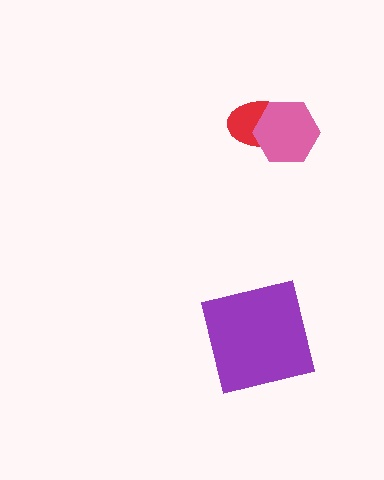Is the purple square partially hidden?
No, no other shape covers it.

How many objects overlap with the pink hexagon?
1 object overlaps with the pink hexagon.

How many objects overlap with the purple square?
0 objects overlap with the purple square.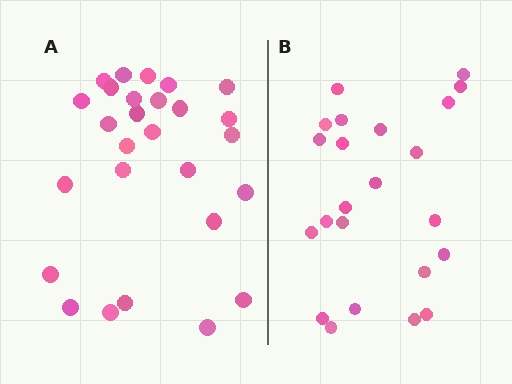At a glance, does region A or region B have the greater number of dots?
Region A (the left region) has more dots.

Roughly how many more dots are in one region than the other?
Region A has about 4 more dots than region B.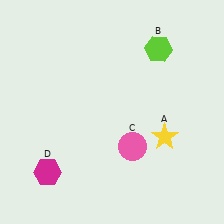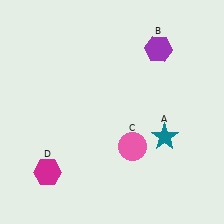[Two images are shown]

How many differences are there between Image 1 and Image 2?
There are 2 differences between the two images.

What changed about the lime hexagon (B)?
In Image 1, B is lime. In Image 2, it changed to purple.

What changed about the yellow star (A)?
In Image 1, A is yellow. In Image 2, it changed to teal.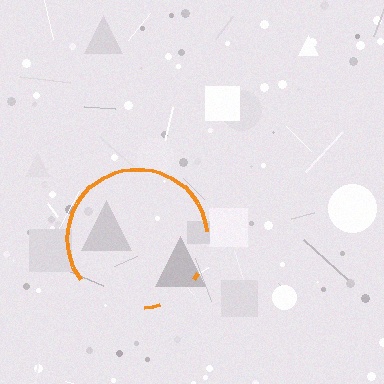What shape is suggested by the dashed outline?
The dashed outline suggests a circle.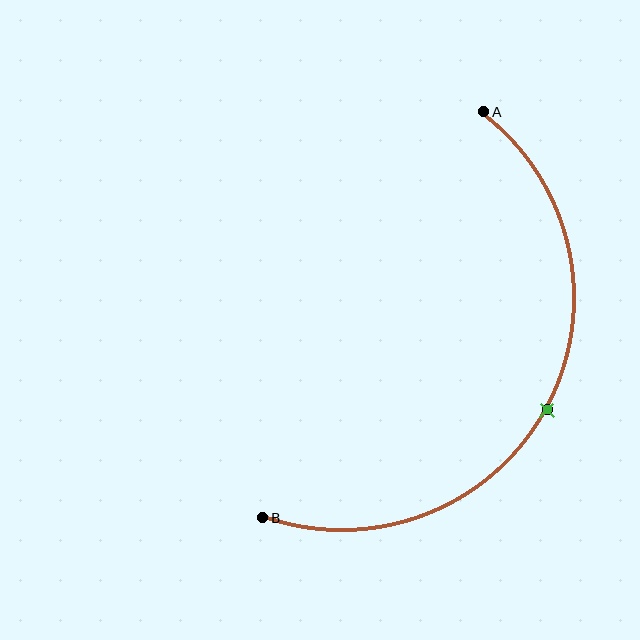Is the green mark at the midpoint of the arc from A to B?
Yes. The green mark lies on the arc at equal arc-length from both A and B — it is the arc midpoint.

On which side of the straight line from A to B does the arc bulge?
The arc bulges to the right of the straight line connecting A and B.